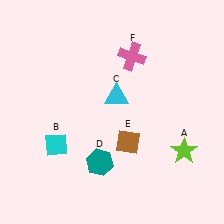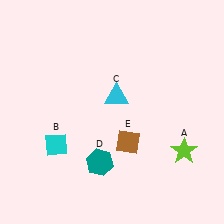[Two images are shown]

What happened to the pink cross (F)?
The pink cross (F) was removed in Image 2. It was in the top-right area of Image 1.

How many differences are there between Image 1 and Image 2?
There is 1 difference between the two images.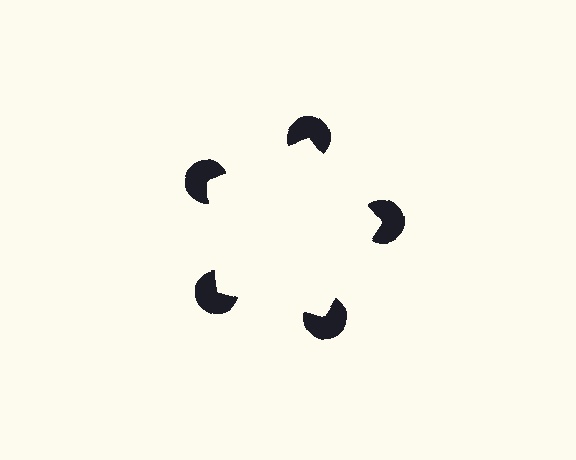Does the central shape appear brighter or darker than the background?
It typically appears slightly brighter than the background, even though no actual brightness change is drawn.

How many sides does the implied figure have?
5 sides.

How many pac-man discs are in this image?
There are 5 — one at each vertex of the illusory pentagon.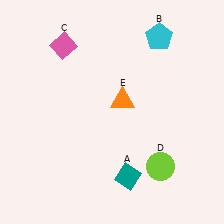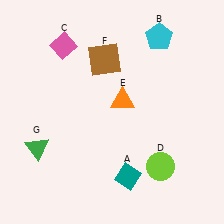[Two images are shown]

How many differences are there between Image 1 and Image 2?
There are 2 differences between the two images.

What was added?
A brown square (F), a green triangle (G) were added in Image 2.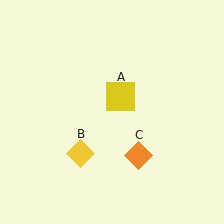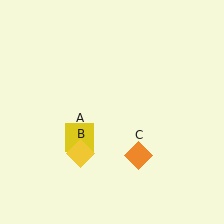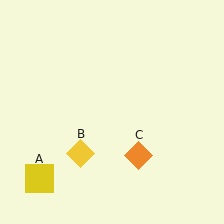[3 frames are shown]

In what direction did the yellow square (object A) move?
The yellow square (object A) moved down and to the left.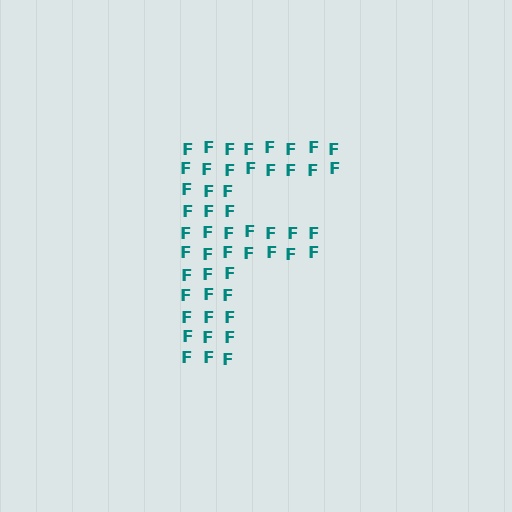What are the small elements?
The small elements are letter F's.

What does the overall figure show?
The overall figure shows the letter F.